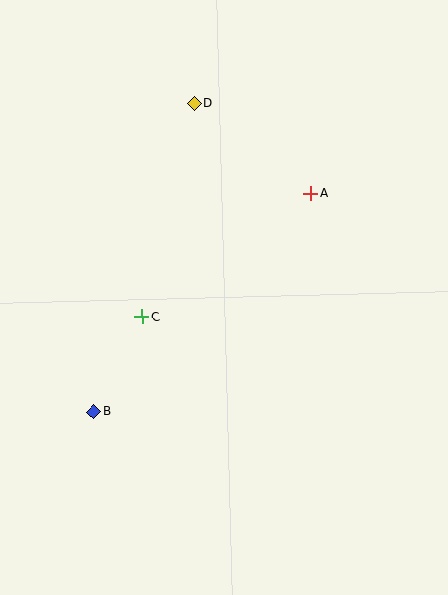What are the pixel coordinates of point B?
Point B is at (94, 412).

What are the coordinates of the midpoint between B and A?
The midpoint between B and A is at (203, 303).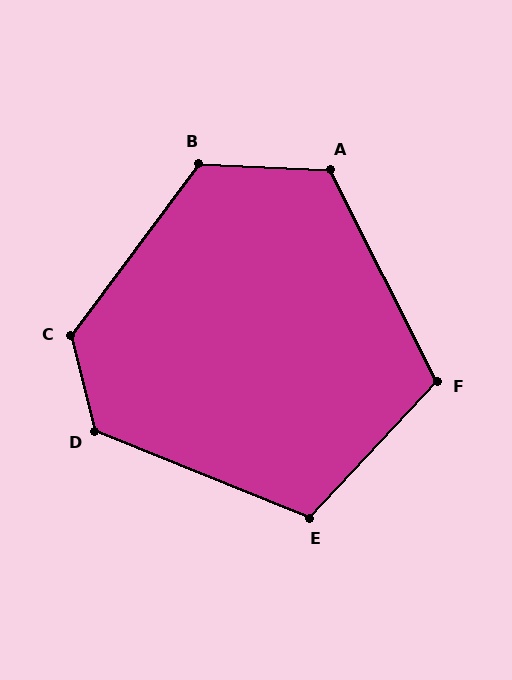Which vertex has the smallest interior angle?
F, at approximately 110 degrees.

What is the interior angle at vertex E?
Approximately 111 degrees (obtuse).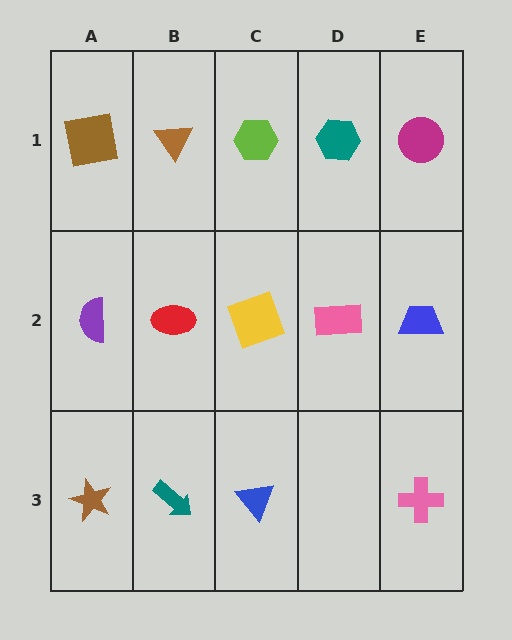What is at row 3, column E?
A pink cross.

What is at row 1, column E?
A magenta circle.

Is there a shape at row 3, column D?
No, that cell is empty.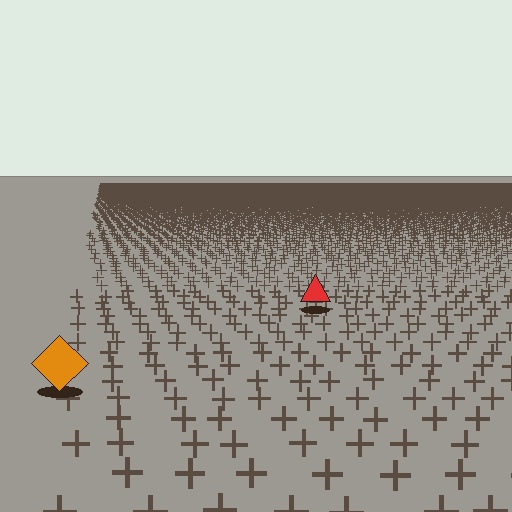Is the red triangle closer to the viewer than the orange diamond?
No. The orange diamond is closer — you can tell from the texture gradient: the ground texture is coarser near it.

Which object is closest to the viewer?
The orange diamond is closest. The texture marks near it are larger and more spread out.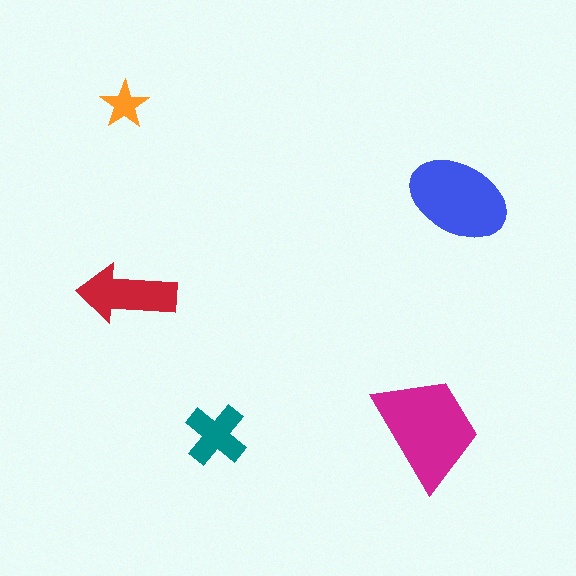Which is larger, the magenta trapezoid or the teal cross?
The magenta trapezoid.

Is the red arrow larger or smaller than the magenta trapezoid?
Smaller.